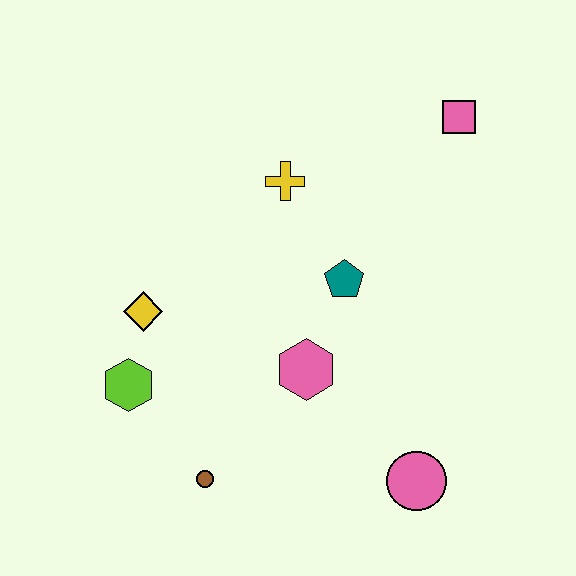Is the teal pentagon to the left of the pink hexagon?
No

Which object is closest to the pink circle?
The pink hexagon is closest to the pink circle.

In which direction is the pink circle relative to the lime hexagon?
The pink circle is to the right of the lime hexagon.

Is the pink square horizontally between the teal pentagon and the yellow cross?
No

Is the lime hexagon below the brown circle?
No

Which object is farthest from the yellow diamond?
The pink square is farthest from the yellow diamond.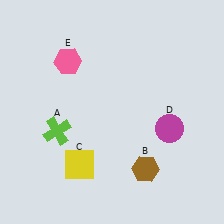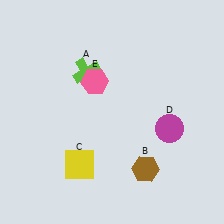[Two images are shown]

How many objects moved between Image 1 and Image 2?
2 objects moved between the two images.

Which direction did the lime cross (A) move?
The lime cross (A) moved up.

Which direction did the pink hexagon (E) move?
The pink hexagon (E) moved right.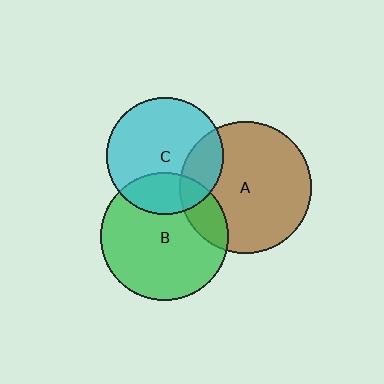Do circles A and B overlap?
Yes.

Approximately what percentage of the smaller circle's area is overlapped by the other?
Approximately 15%.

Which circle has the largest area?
Circle A (brown).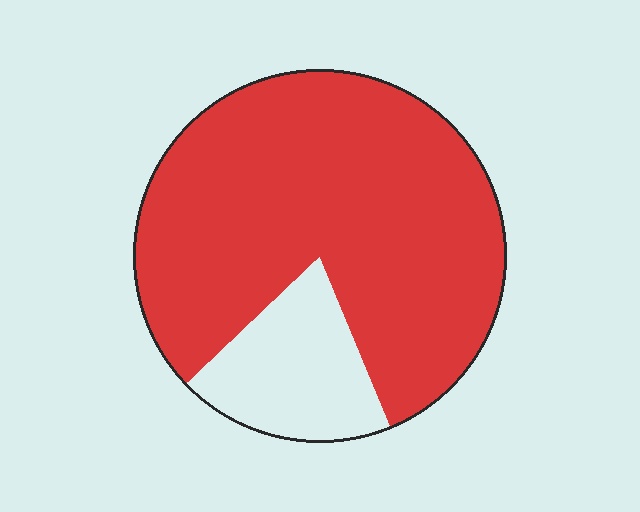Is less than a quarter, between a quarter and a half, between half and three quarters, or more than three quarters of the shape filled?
More than three quarters.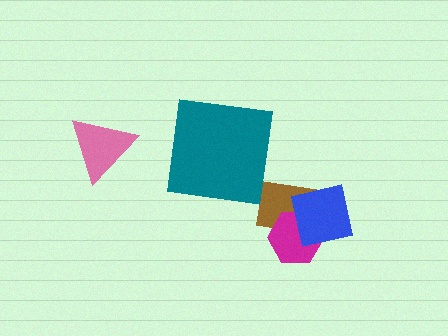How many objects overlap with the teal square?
0 objects overlap with the teal square.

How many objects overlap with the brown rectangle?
2 objects overlap with the brown rectangle.